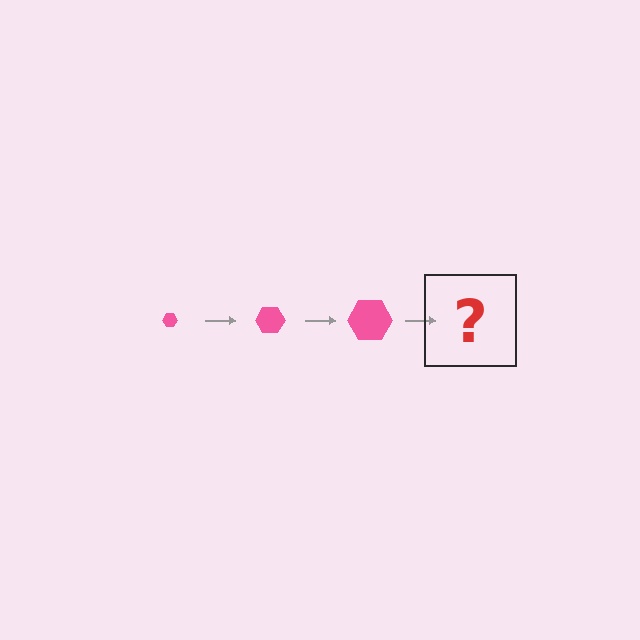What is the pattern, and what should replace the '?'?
The pattern is that the hexagon gets progressively larger each step. The '?' should be a pink hexagon, larger than the previous one.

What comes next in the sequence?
The next element should be a pink hexagon, larger than the previous one.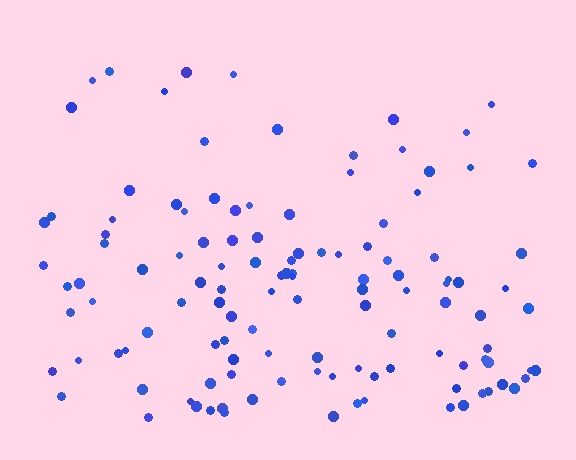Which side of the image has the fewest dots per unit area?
The top.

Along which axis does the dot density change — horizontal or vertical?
Vertical.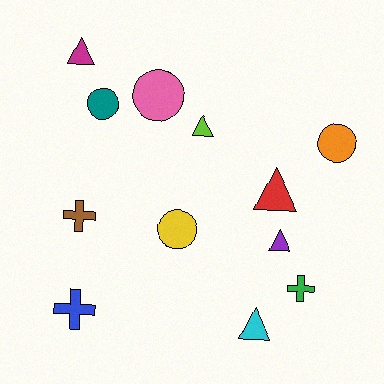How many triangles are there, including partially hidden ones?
There are 5 triangles.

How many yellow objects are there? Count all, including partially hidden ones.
There is 1 yellow object.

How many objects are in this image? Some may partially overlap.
There are 12 objects.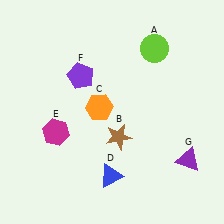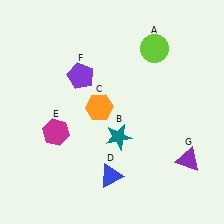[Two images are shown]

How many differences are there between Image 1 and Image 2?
There is 1 difference between the two images.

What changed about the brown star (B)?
In Image 1, B is brown. In Image 2, it changed to teal.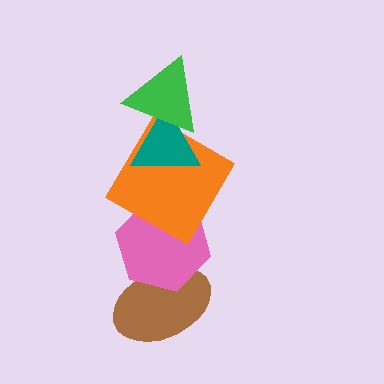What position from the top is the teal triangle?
The teal triangle is 2nd from the top.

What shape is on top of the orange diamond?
The teal triangle is on top of the orange diamond.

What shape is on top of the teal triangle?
The green triangle is on top of the teal triangle.